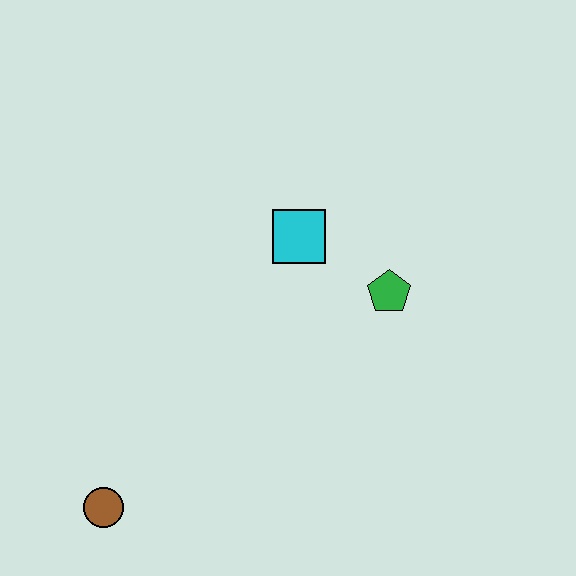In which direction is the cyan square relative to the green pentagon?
The cyan square is to the left of the green pentagon.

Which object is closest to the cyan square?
The green pentagon is closest to the cyan square.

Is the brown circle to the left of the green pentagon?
Yes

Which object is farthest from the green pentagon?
The brown circle is farthest from the green pentagon.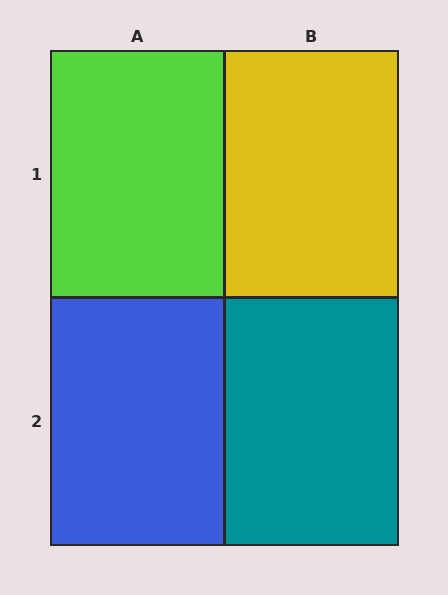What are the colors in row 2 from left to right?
Blue, teal.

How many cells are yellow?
1 cell is yellow.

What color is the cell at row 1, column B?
Yellow.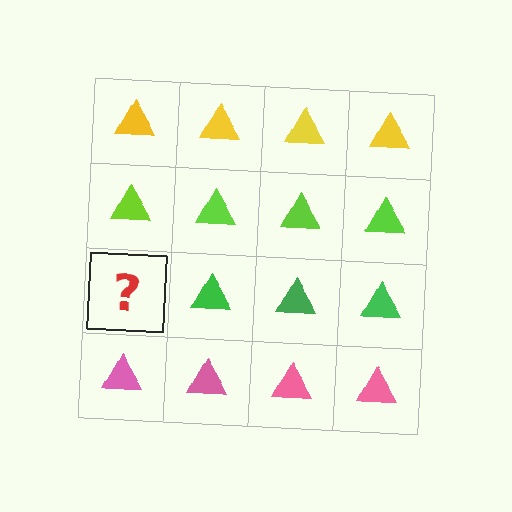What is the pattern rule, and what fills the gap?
The rule is that each row has a consistent color. The gap should be filled with a green triangle.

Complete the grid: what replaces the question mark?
The question mark should be replaced with a green triangle.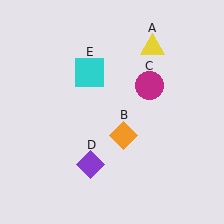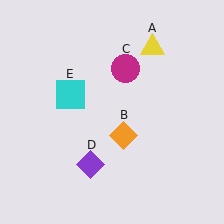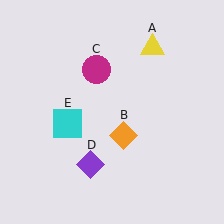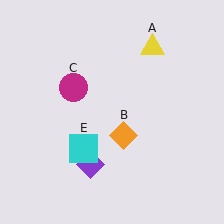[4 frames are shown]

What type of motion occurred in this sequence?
The magenta circle (object C), cyan square (object E) rotated counterclockwise around the center of the scene.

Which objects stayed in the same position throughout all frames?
Yellow triangle (object A) and orange diamond (object B) and purple diamond (object D) remained stationary.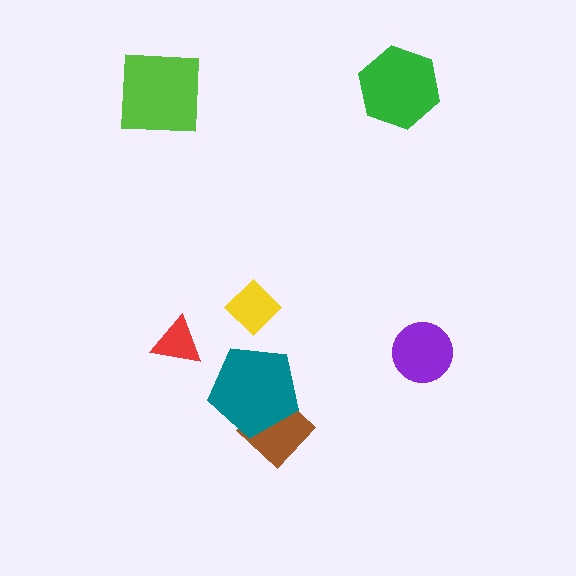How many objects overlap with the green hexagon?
0 objects overlap with the green hexagon.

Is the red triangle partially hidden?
No, no other shape covers it.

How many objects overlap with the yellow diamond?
0 objects overlap with the yellow diamond.